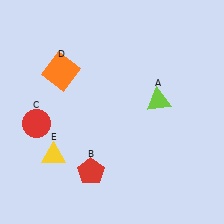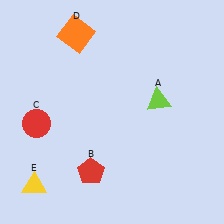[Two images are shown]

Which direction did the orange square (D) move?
The orange square (D) moved up.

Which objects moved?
The objects that moved are: the orange square (D), the yellow triangle (E).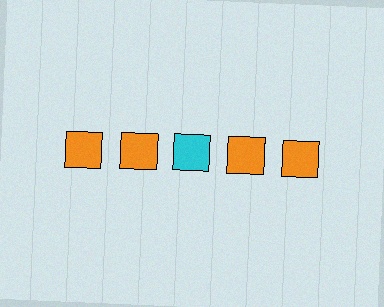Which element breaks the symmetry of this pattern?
The cyan square in the top row, center column breaks the symmetry. All other shapes are orange squares.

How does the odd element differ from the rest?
It has a different color: cyan instead of orange.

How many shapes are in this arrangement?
There are 5 shapes arranged in a grid pattern.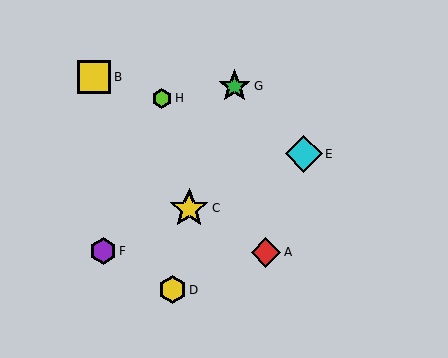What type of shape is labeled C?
Shape C is a yellow star.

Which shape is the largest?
The yellow star (labeled C) is the largest.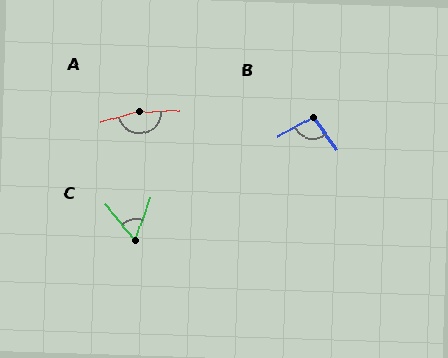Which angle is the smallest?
C, at approximately 58 degrees.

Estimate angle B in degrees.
Approximately 98 degrees.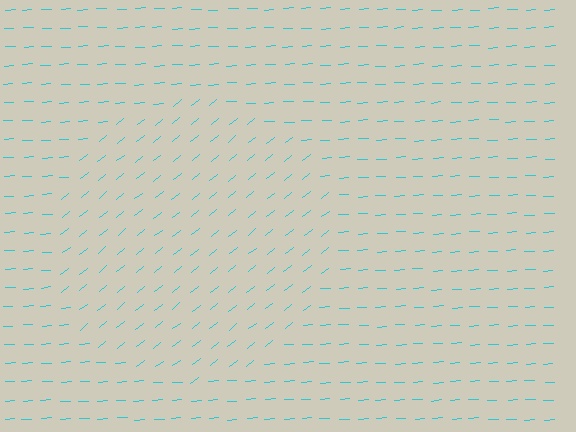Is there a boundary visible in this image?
Yes, there is a texture boundary formed by a change in line orientation.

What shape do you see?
I see a circle.